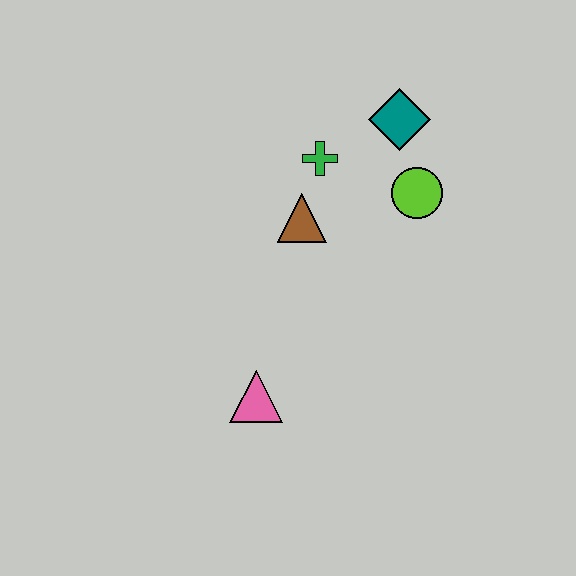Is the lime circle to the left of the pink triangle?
No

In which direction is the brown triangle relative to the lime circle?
The brown triangle is to the left of the lime circle.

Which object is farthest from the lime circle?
The pink triangle is farthest from the lime circle.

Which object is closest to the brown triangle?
The green cross is closest to the brown triangle.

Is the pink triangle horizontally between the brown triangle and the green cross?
No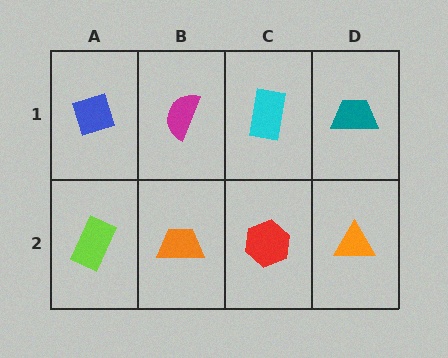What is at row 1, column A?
A blue diamond.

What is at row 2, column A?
A lime rectangle.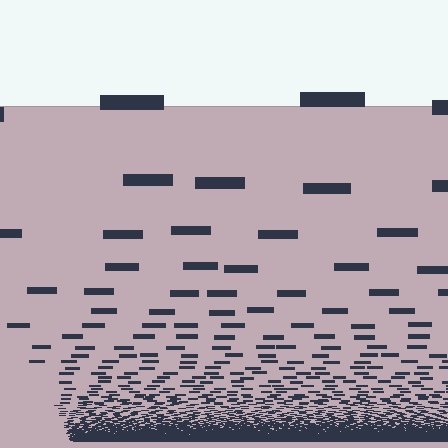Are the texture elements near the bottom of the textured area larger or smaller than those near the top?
Smaller. The gradient is inverted — elements near the bottom are smaller and denser.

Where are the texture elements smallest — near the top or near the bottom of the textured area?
Near the bottom.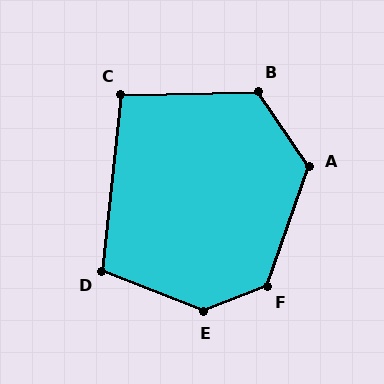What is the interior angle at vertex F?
Approximately 132 degrees (obtuse).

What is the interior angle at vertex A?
Approximately 126 degrees (obtuse).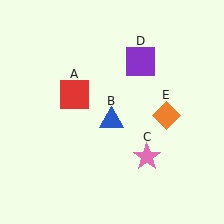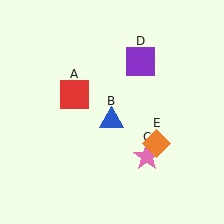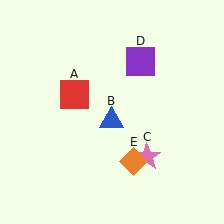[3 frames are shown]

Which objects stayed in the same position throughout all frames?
Red square (object A) and blue triangle (object B) and pink star (object C) and purple square (object D) remained stationary.